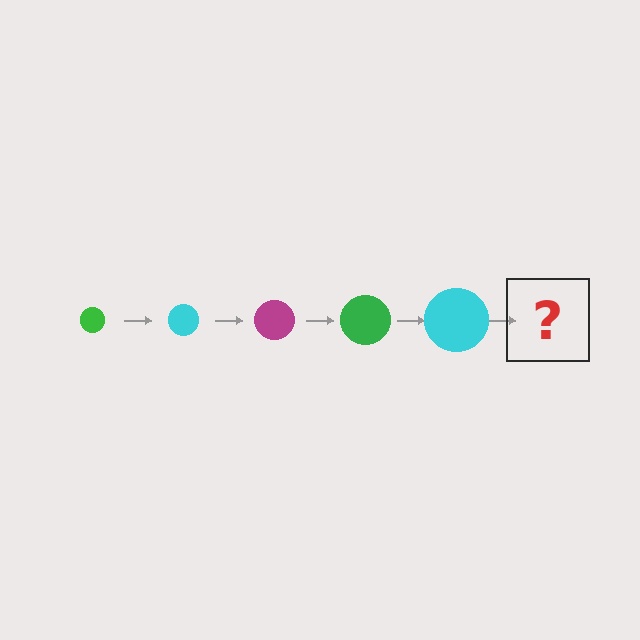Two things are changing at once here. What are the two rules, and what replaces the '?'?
The two rules are that the circle grows larger each step and the color cycles through green, cyan, and magenta. The '?' should be a magenta circle, larger than the previous one.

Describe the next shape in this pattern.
It should be a magenta circle, larger than the previous one.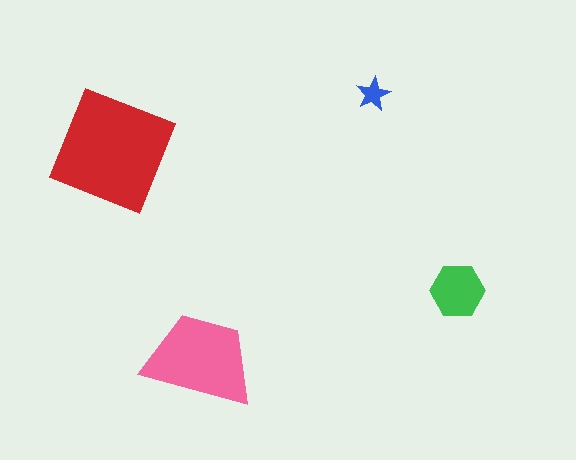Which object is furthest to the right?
The green hexagon is rightmost.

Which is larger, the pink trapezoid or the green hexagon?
The pink trapezoid.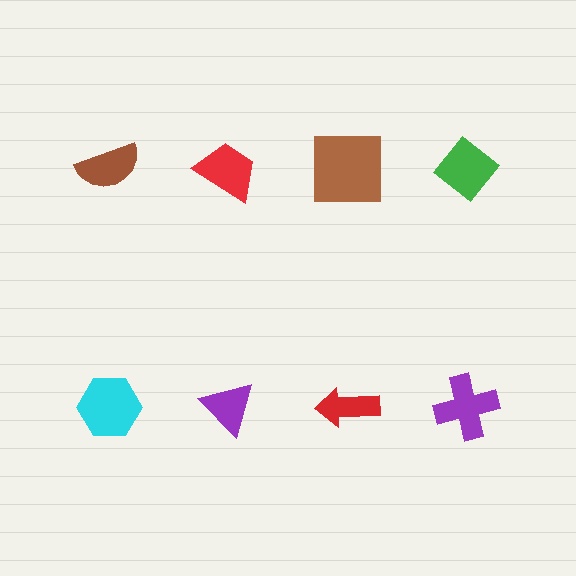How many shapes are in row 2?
4 shapes.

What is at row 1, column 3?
A brown square.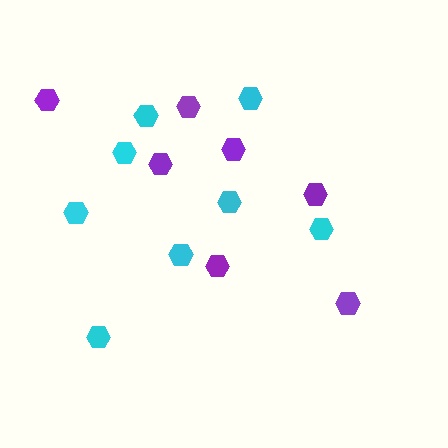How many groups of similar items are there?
There are 2 groups: one group of cyan hexagons (8) and one group of purple hexagons (7).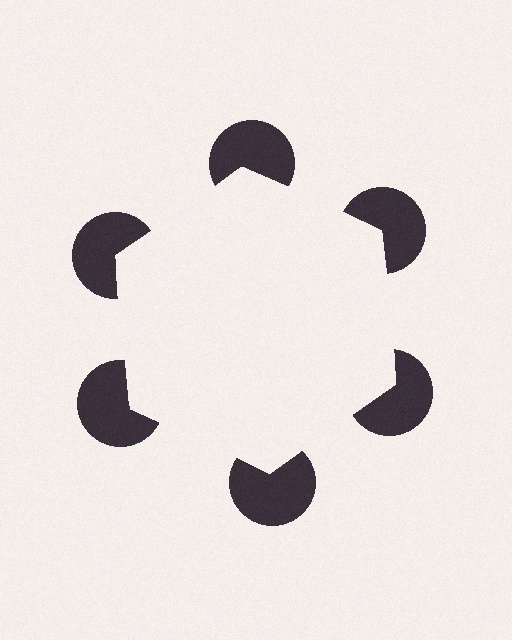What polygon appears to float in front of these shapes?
An illusory hexagon — its edges are inferred from the aligned wedge cuts in the pac-man discs, not physically drawn.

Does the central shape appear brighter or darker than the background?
It typically appears slightly brighter than the background, even though no actual brightness change is drawn.